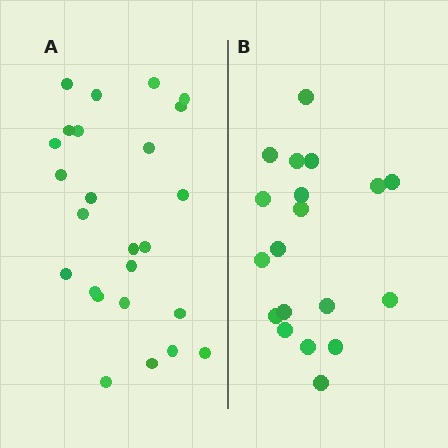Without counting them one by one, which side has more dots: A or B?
Region A (the left region) has more dots.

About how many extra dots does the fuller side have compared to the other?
Region A has about 6 more dots than region B.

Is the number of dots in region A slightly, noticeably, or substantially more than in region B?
Region A has noticeably more, but not dramatically so. The ratio is roughly 1.3 to 1.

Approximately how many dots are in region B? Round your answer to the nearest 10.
About 20 dots. (The exact count is 19, which rounds to 20.)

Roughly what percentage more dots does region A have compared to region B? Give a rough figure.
About 30% more.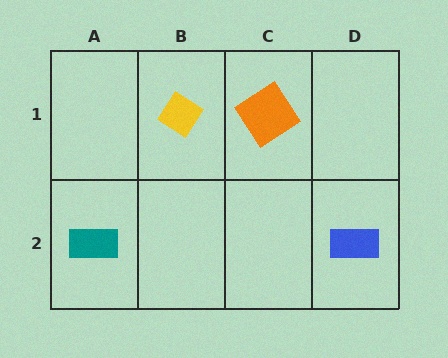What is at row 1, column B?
A yellow diamond.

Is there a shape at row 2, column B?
No, that cell is empty.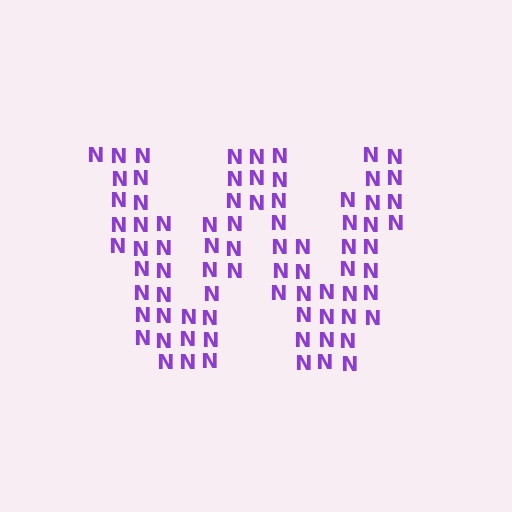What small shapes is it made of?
It is made of small letter N's.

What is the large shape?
The large shape is the letter W.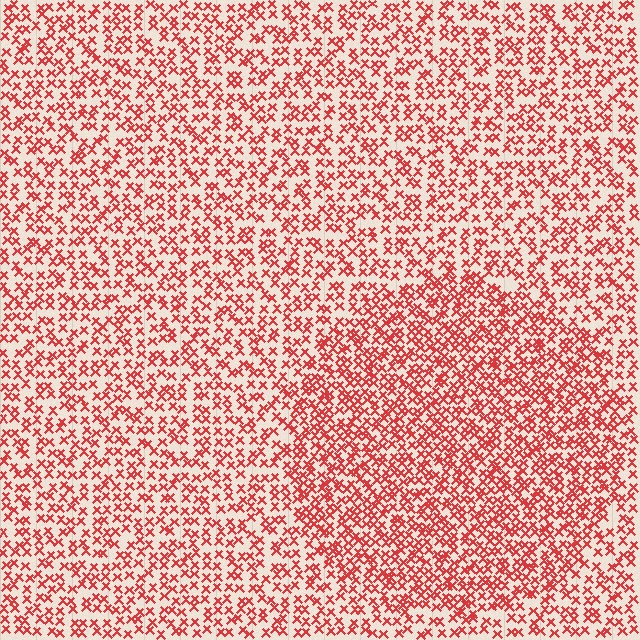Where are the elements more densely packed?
The elements are more densely packed inside the circle boundary.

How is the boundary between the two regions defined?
The boundary is defined by a change in element density (approximately 1.6x ratio). All elements are the same color, size, and shape.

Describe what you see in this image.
The image contains small red elements arranged at two different densities. A circle-shaped region is visible where the elements are more densely packed than the surrounding area.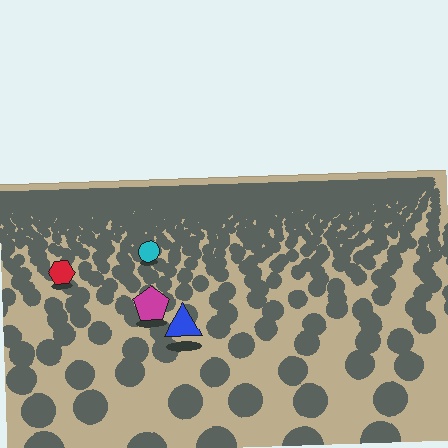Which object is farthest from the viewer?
The cyan circle is farthest from the viewer. It appears smaller and the ground texture around it is denser.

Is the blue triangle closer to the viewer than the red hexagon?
Yes. The blue triangle is closer — you can tell from the texture gradient: the ground texture is coarser near it.